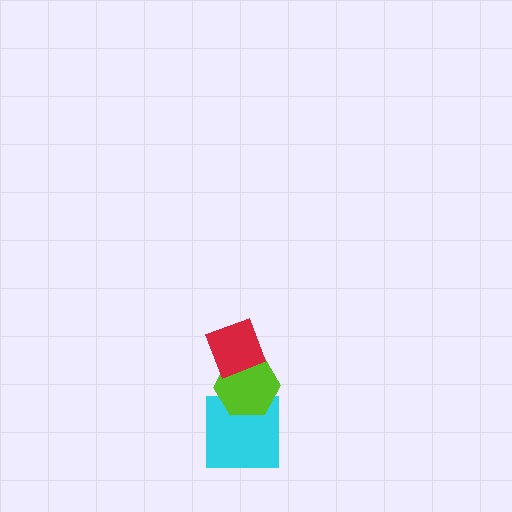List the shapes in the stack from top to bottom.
From top to bottom: the red diamond, the lime hexagon, the cyan square.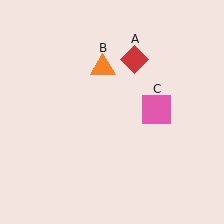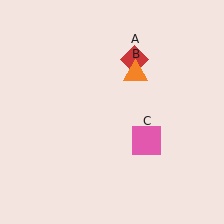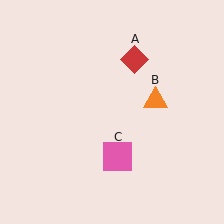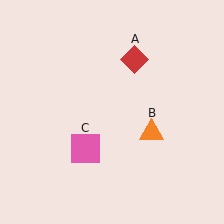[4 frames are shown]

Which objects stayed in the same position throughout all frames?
Red diamond (object A) remained stationary.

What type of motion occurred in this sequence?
The orange triangle (object B), pink square (object C) rotated clockwise around the center of the scene.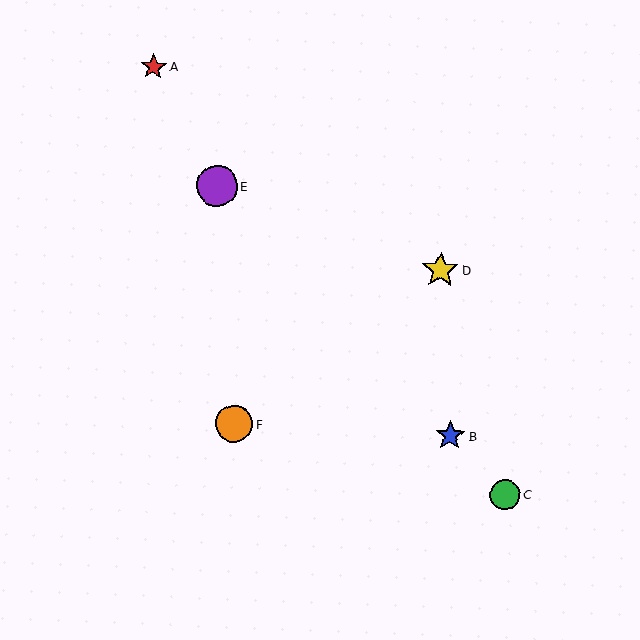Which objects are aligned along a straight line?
Objects B, C, E are aligned along a straight line.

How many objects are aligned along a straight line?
3 objects (B, C, E) are aligned along a straight line.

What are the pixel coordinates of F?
Object F is at (234, 424).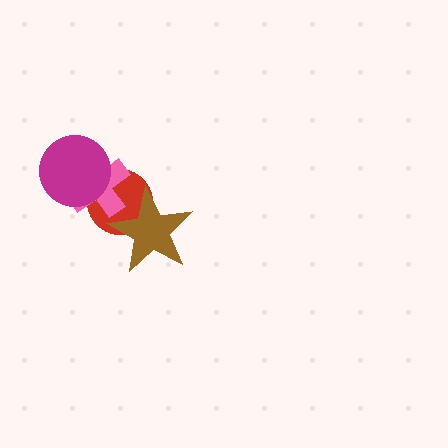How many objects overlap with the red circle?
3 objects overlap with the red circle.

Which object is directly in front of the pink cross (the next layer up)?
The magenta circle is directly in front of the pink cross.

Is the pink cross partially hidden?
Yes, it is partially covered by another shape.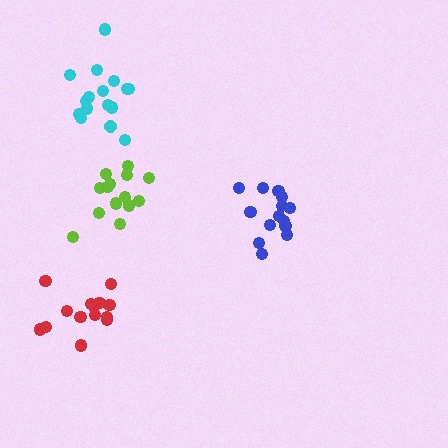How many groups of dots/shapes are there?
There are 4 groups.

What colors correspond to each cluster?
The clusters are colored: red, blue, lime, cyan.